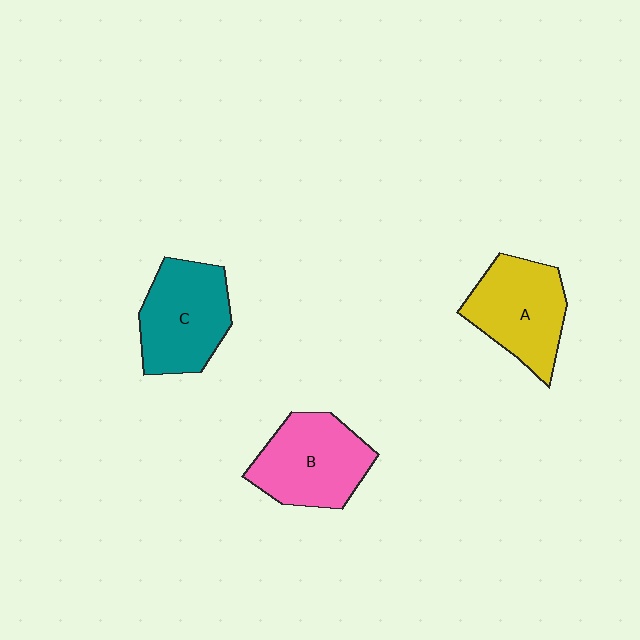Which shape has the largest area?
Shape B (pink).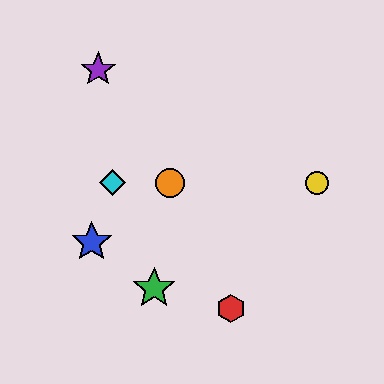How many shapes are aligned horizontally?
3 shapes (the yellow circle, the orange circle, the cyan diamond) are aligned horizontally.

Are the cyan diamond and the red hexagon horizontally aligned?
No, the cyan diamond is at y≈183 and the red hexagon is at y≈309.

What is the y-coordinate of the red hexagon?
The red hexagon is at y≈309.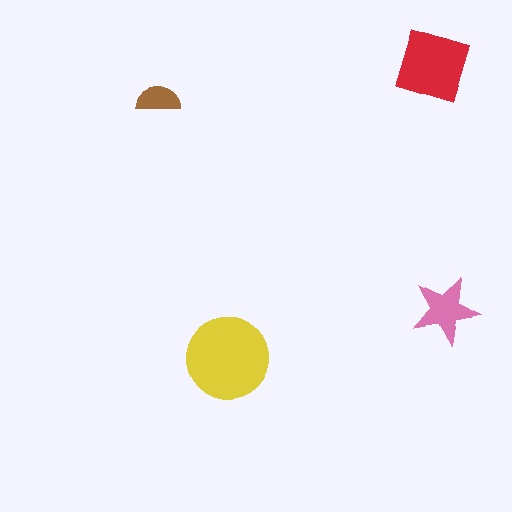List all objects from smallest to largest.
The brown semicircle, the pink star, the red diamond, the yellow circle.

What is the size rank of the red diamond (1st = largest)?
2nd.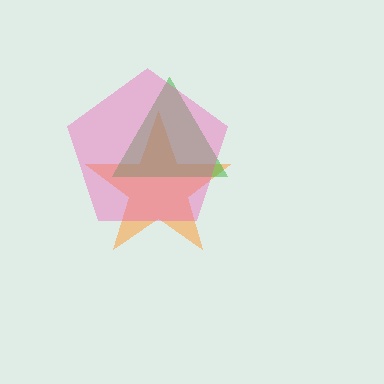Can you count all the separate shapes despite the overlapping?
Yes, there are 3 separate shapes.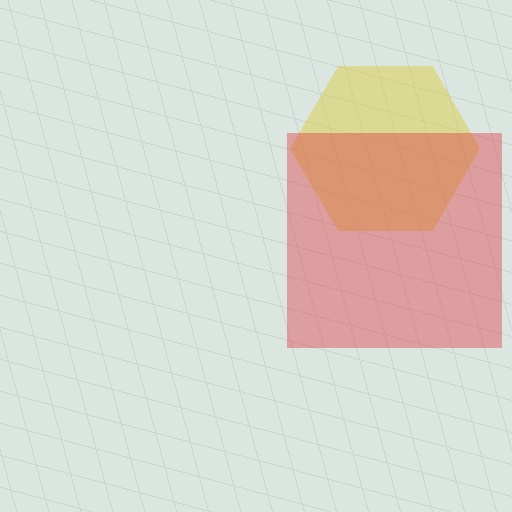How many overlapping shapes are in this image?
There are 2 overlapping shapes in the image.